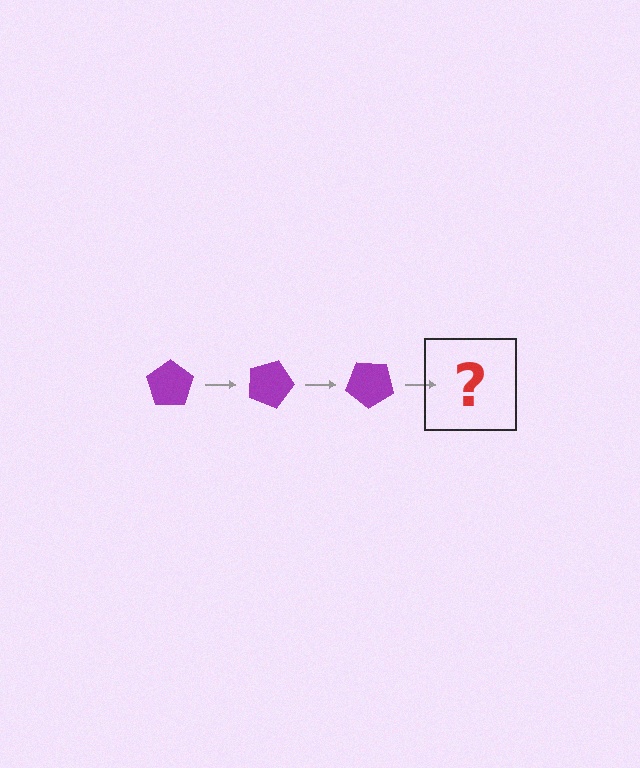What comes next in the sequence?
The next element should be a purple pentagon rotated 60 degrees.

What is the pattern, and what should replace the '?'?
The pattern is that the pentagon rotates 20 degrees each step. The '?' should be a purple pentagon rotated 60 degrees.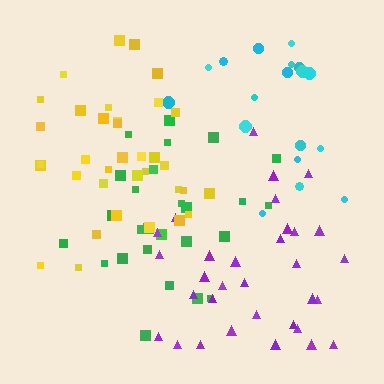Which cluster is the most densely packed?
Yellow.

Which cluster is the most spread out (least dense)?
Purple.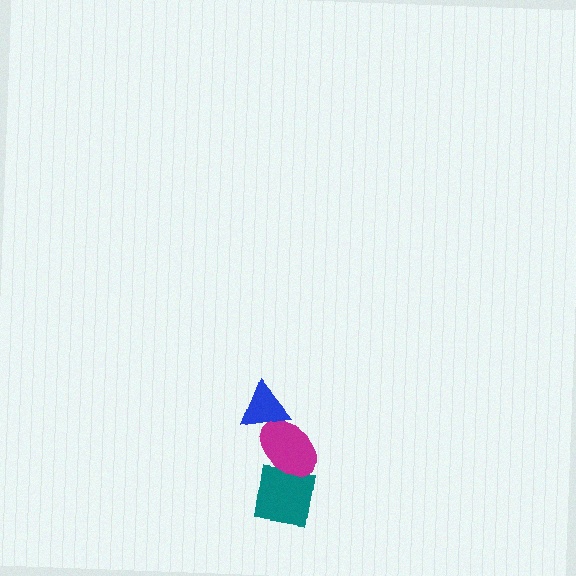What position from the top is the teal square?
The teal square is 3rd from the top.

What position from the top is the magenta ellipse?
The magenta ellipse is 2nd from the top.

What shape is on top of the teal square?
The magenta ellipse is on top of the teal square.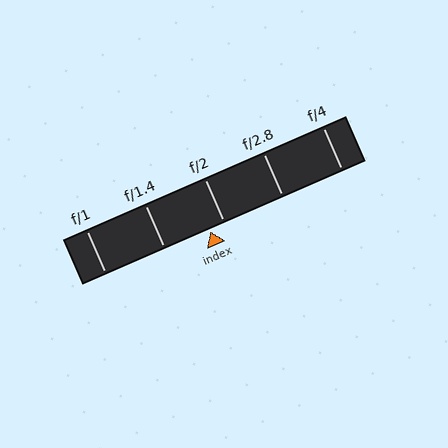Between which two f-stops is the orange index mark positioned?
The index mark is between f/1.4 and f/2.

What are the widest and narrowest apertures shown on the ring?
The widest aperture shown is f/1 and the narrowest is f/4.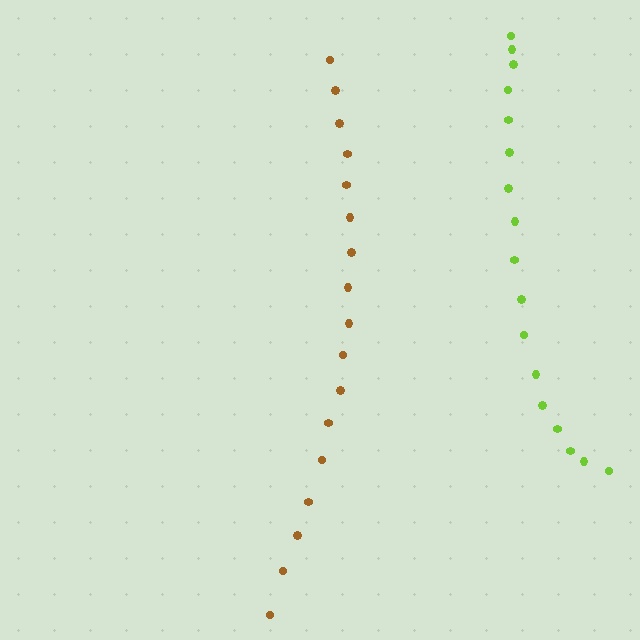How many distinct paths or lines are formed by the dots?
There are 2 distinct paths.